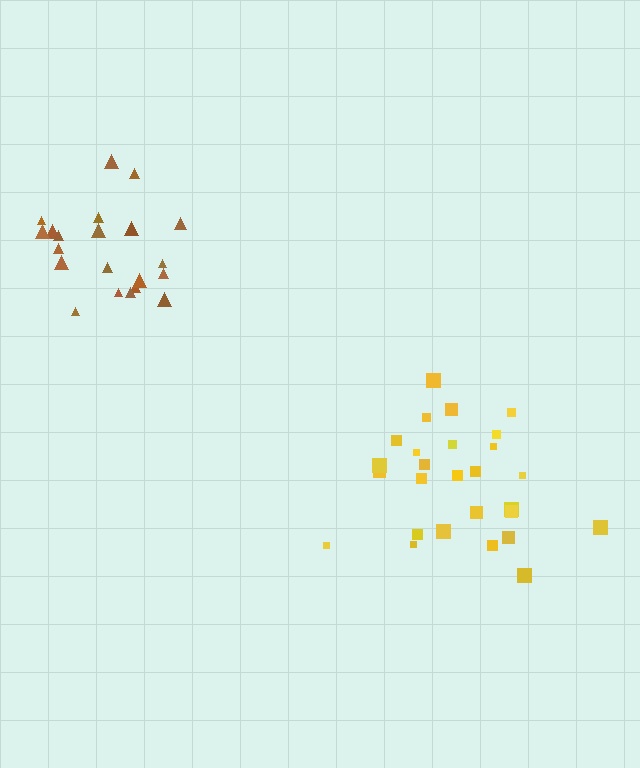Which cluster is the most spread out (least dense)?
Brown.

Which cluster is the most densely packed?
Yellow.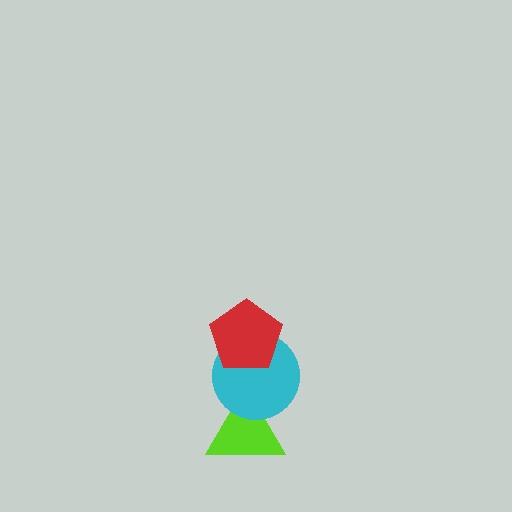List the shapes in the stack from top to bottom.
From top to bottom: the red pentagon, the cyan circle, the lime triangle.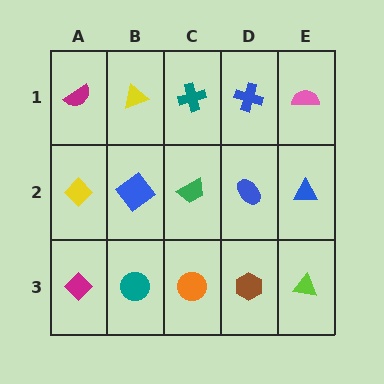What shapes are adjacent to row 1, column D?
A blue ellipse (row 2, column D), a teal cross (row 1, column C), a pink semicircle (row 1, column E).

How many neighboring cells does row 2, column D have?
4.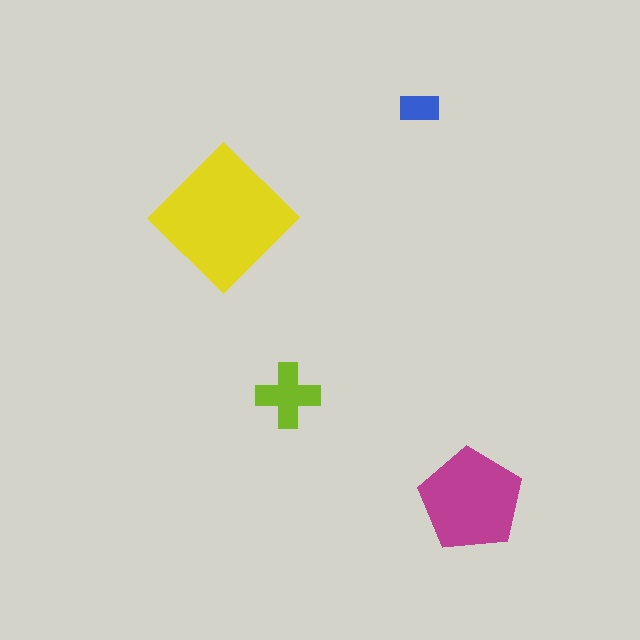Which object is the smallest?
The blue rectangle.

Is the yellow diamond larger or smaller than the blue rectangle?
Larger.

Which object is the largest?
The yellow diamond.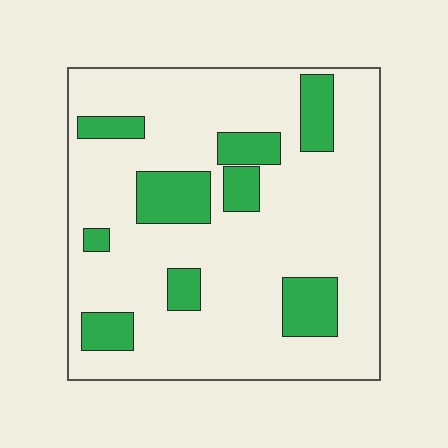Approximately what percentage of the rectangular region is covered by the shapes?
Approximately 20%.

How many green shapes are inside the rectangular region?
9.